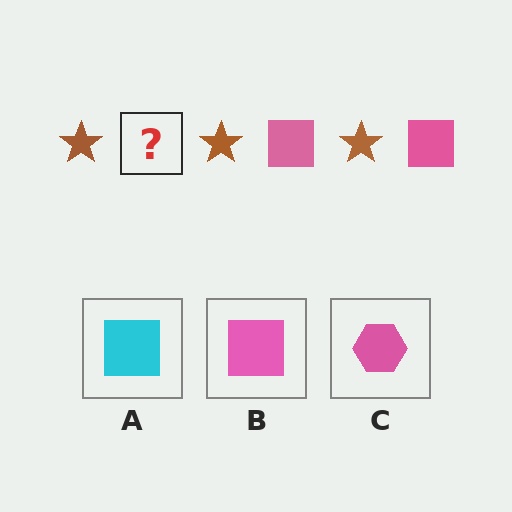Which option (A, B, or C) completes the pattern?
B.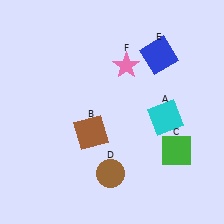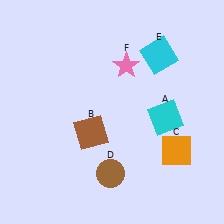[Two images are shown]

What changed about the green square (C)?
In Image 1, C is green. In Image 2, it changed to orange.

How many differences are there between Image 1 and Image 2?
There are 2 differences between the two images.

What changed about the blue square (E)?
In Image 1, E is blue. In Image 2, it changed to cyan.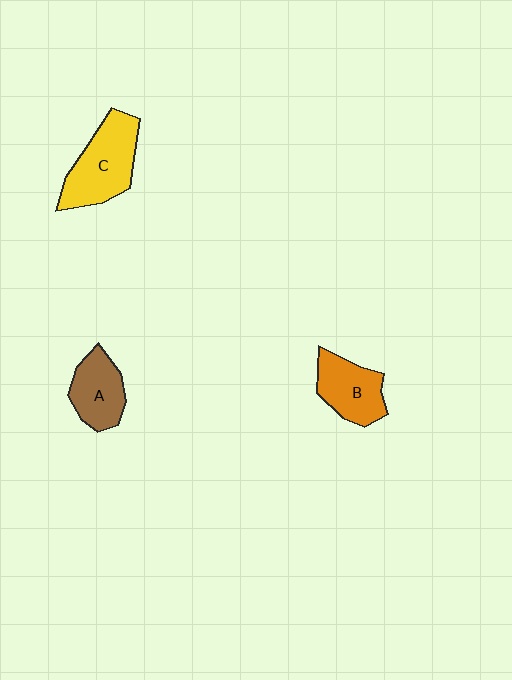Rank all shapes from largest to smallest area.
From largest to smallest: C (yellow), B (orange), A (brown).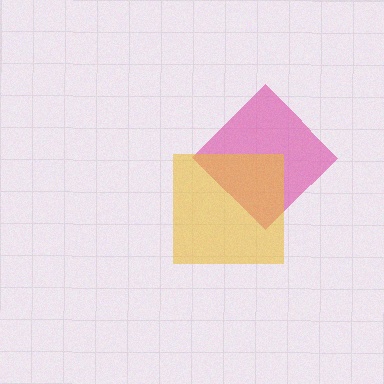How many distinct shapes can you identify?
There are 2 distinct shapes: a pink diamond, a yellow square.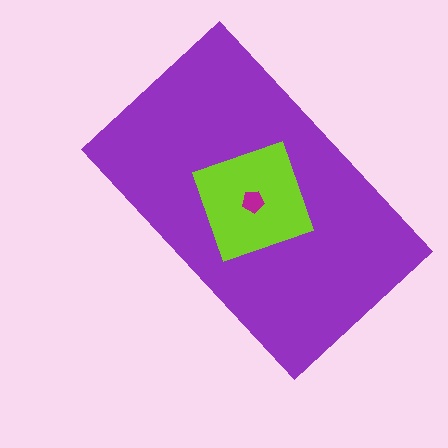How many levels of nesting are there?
3.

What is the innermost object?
The magenta pentagon.